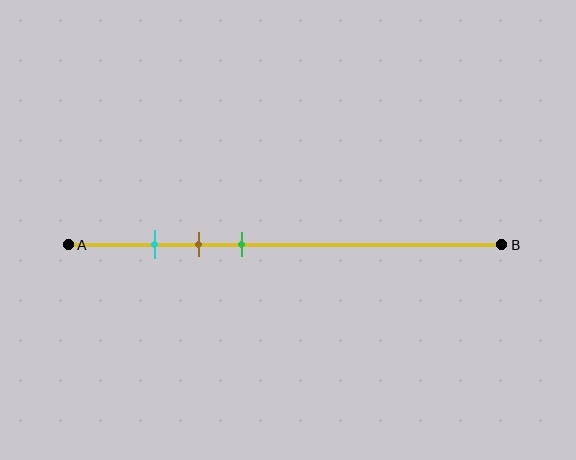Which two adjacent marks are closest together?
The cyan and brown marks are the closest adjacent pair.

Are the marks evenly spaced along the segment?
Yes, the marks are approximately evenly spaced.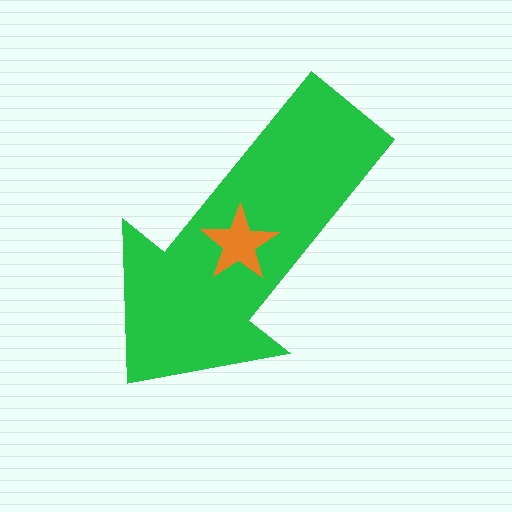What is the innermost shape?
The orange star.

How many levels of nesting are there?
2.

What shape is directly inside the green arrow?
The orange star.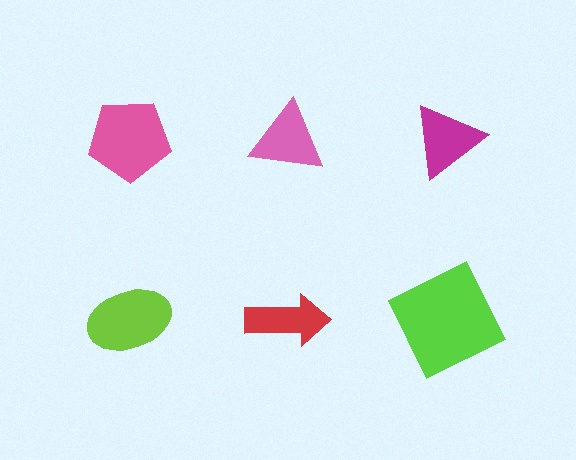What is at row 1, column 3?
A magenta triangle.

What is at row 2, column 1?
A lime ellipse.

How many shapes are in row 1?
3 shapes.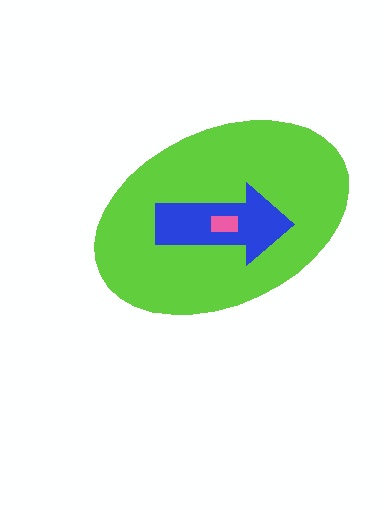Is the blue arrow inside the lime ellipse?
Yes.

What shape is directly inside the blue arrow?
The pink rectangle.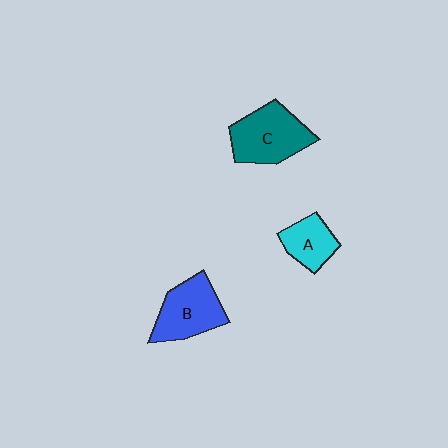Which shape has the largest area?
Shape C (teal).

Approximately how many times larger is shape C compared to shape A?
Approximately 1.7 times.